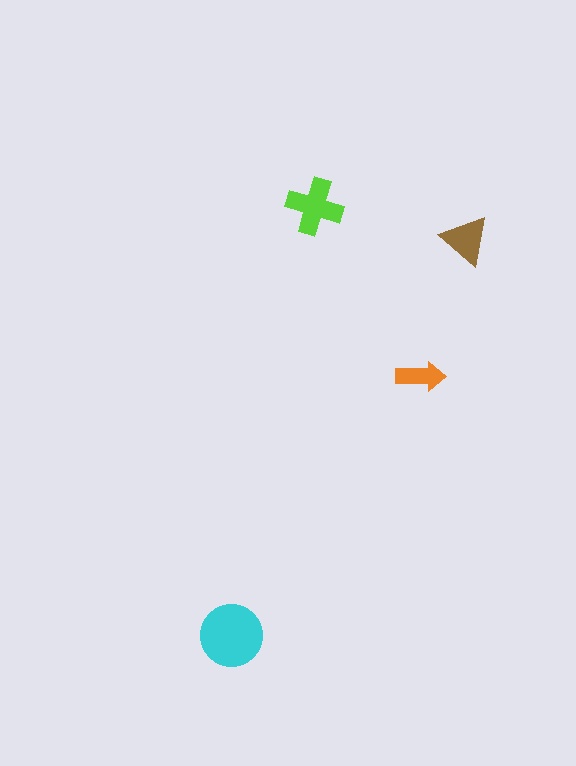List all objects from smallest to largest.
The orange arrow, the brown triangle, the lime cross, the cyan circle.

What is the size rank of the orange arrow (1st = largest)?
4th.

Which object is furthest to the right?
The brown triangle is rightmost.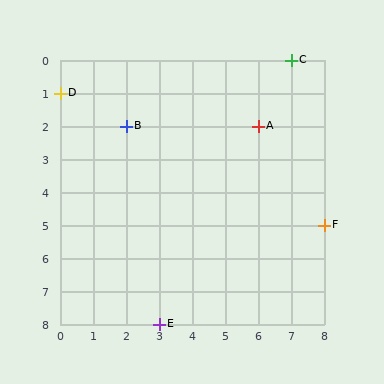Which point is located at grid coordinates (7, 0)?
Point C is at (7, 0).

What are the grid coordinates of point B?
Point B is at grid coordinates (2, 2).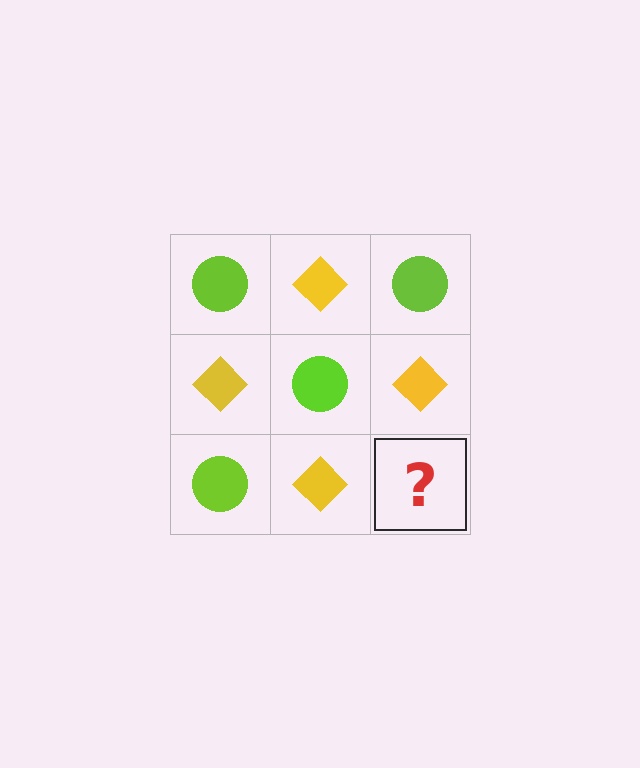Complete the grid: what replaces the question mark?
The question mark should be replaced with a lime circle.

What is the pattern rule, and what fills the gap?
The rule is that it alternates lime circle and yellow diamond in a checkerboard pattern. The gap should be filled with a lime circle.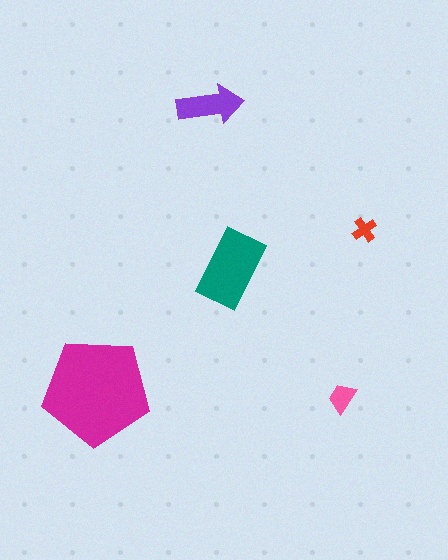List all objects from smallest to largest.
The red cross, the pink trapezoid, the purple arrow, the teal rectangle, the magenta pentagon.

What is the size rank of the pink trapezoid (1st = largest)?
4th.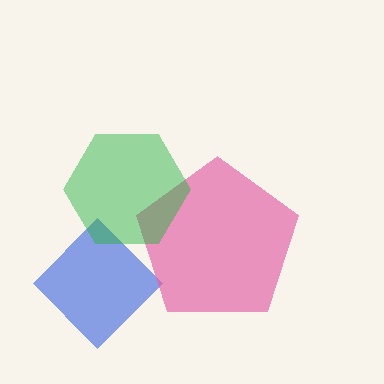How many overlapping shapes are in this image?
There are 3 overlapping shapes in the image.